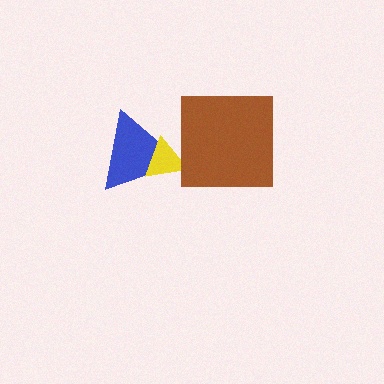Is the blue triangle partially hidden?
Yes, it is partially covered by another shape.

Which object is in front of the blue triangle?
The yellow triangle is in front of the blue triangle.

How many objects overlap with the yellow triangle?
1 object overlaps with the yellow triangle.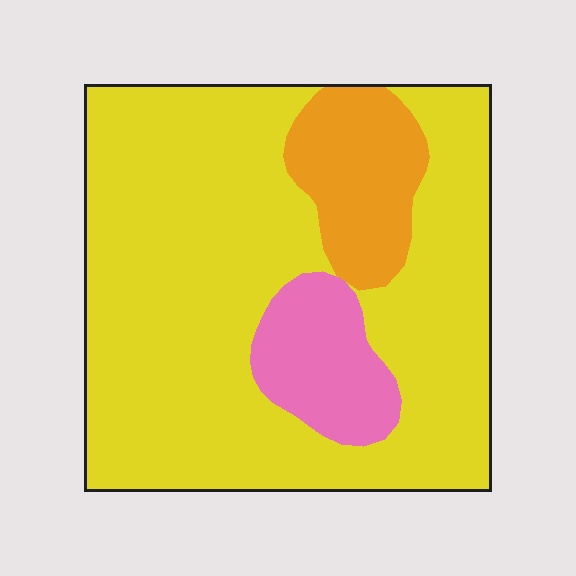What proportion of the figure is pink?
Pink covers 11% of the figure.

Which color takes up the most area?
Yellow, at roughly 75%.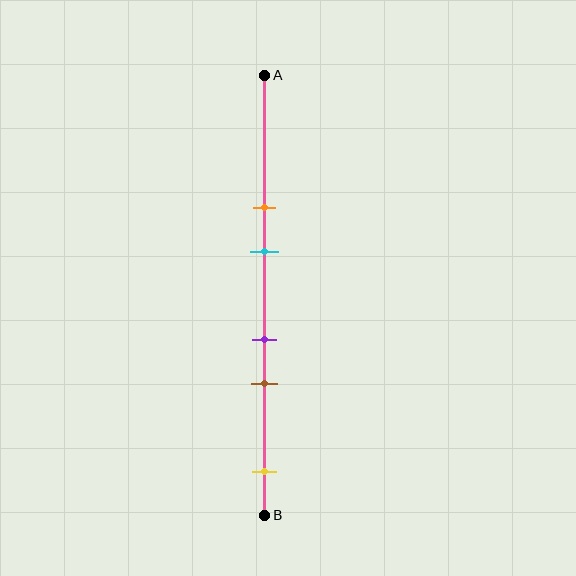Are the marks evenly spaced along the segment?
No, the marks are not evenly spaced.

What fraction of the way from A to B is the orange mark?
The orange mark is approximately 30% (0.3) of the way from A to B.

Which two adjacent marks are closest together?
The purple and brown marks are the closest adjacent pair.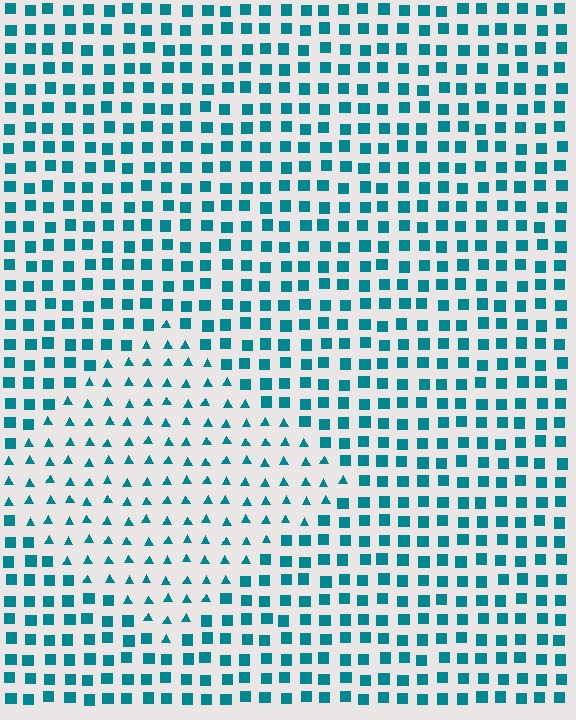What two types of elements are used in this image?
The image uses triangles inside the diamond region and squares outside it.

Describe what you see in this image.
The image is filled with small teal elements arranged in a uniform grid. A diamond-shaped region contains triangles, while the surrounding area contains squares. The boundary is defined purely by the change in element shape.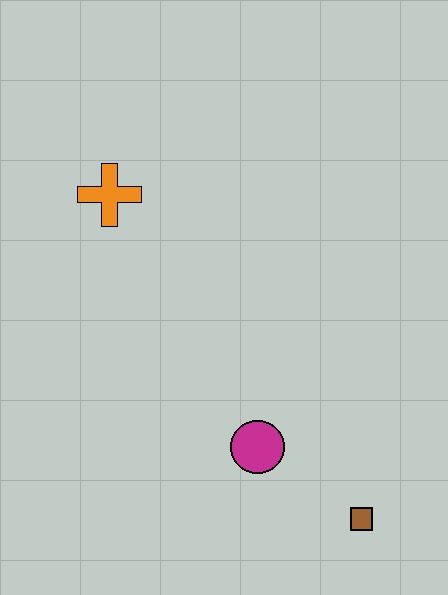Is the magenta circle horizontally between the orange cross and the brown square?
Yes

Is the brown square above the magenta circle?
No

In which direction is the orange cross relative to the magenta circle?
The orange cross is above the magenta circle.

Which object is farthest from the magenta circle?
The orange cross is farthest from the magenta circle.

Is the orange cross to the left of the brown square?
Yes